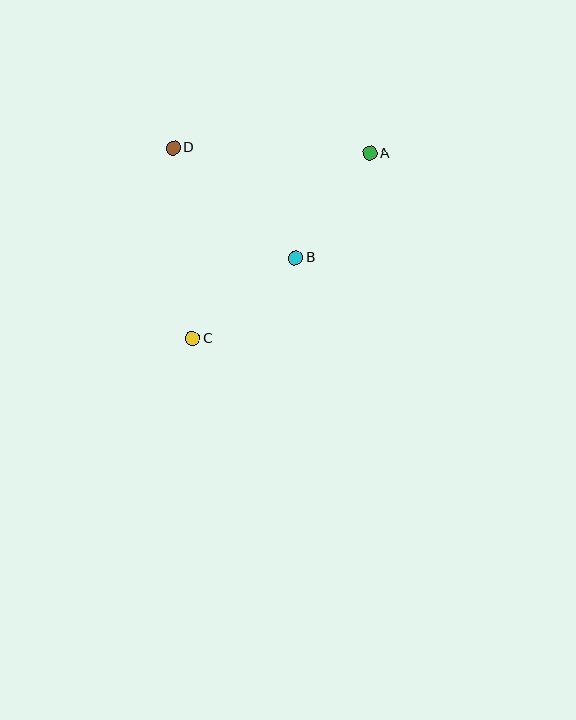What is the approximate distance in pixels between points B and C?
The distance between B and C is approximately 131 pixels.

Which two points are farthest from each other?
Points A and C are farthest from each other.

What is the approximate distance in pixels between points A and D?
The distance between A and D is approximately 197 pixels.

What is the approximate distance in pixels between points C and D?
The distance between C and D is approximately 192 pixels.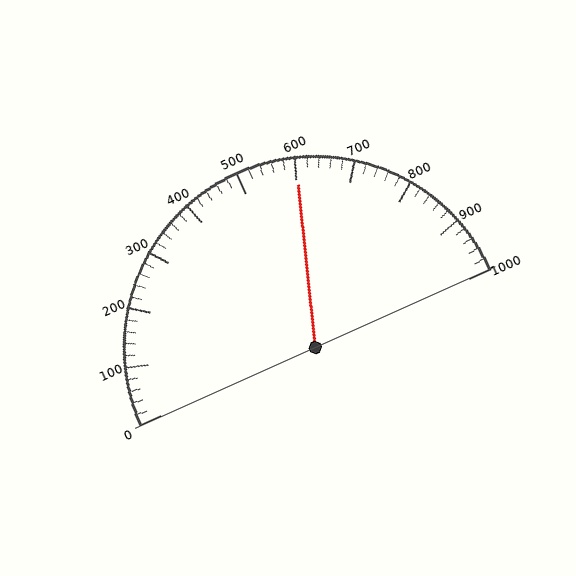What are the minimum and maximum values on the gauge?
The gauge ranges from 0 to 1000.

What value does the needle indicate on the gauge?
The needle indicates approximately 600.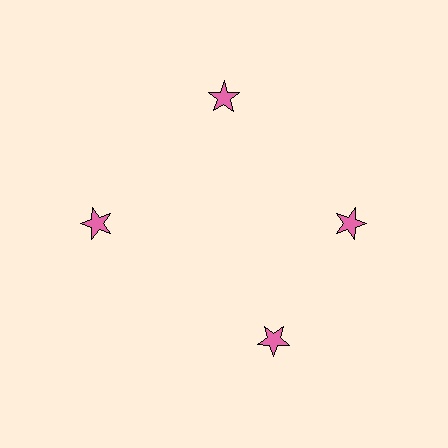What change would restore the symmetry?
The symmetry would be restored by rotating it back into even spacing with its neighbors so that all 4 stars sit at equal angles and equal distance from the center.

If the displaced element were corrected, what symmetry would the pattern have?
It would have 4-fold rotational symmetry — the pattern would map onto itself every 90 degrees.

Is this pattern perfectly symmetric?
No. The 4 pink stars are arranged in a ring, but one element near the 6 o'clock position is rotated out of alignment along the ring, breaking the 4-fold rotational symmetry.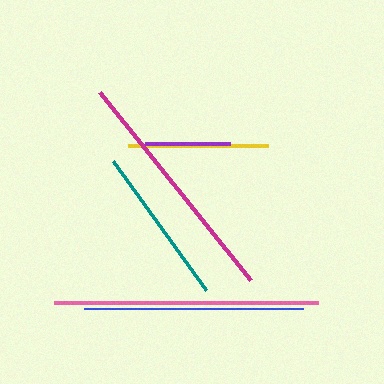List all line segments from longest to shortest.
From longest to shortest: pink, magenta, blue, teal, yellow, purple.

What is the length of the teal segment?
The teal segment is approximately 159 pixels long.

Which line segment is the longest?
The pink line is the longest at approximately 264 pixels.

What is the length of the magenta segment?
The magenta segment is approximately 242 pixels long.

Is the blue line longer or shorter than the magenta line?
The magenta line is longer than the blue line.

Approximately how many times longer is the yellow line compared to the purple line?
The yellow line is approximately 1.6 times the length of the purple line.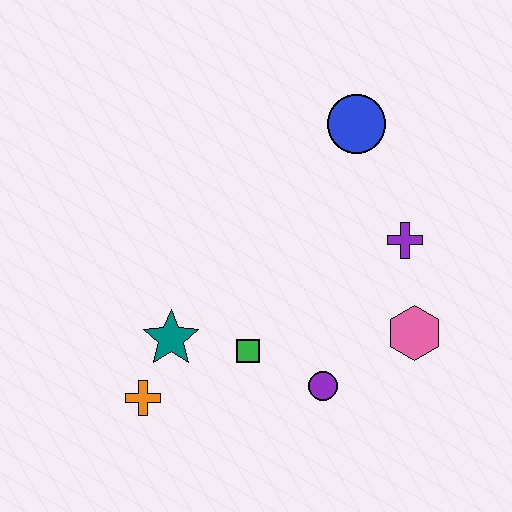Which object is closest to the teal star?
The orange cross is closest to the teal star.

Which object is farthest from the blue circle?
The orange cross is farthest from the blue circle.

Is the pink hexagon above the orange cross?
Yes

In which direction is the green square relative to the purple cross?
The green square is to the left of the purple cross.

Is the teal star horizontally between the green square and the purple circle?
No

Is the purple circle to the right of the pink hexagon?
No